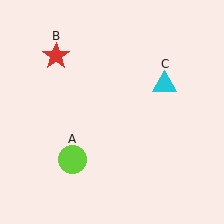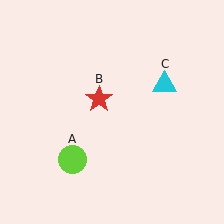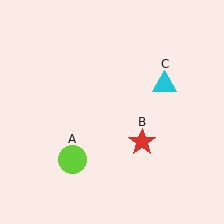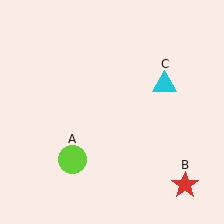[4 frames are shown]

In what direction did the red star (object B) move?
The red star (object B) moved down and to the right.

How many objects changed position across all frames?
1 object changed position: red star (object B).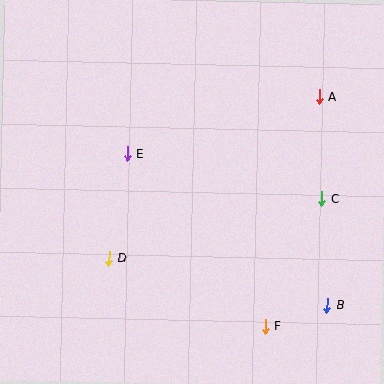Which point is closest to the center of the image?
Point E at (127, 153) is closest to the center.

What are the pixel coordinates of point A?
Point A is at (320, 97).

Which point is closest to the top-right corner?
Point A is closest to the top-right corner.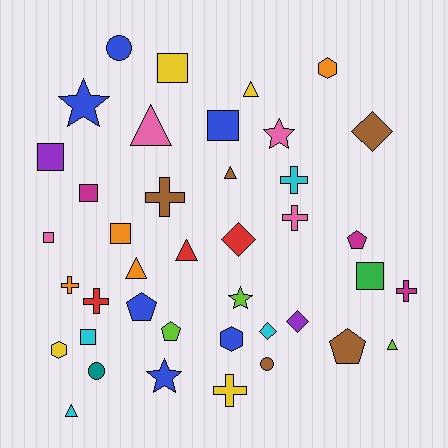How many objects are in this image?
There are 40 objects.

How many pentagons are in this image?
There are 4 pentagons.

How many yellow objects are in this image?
There are 4 yellow objects.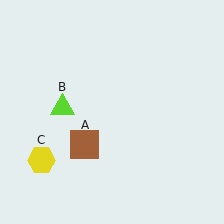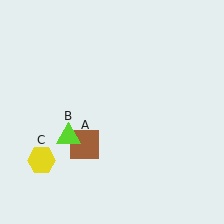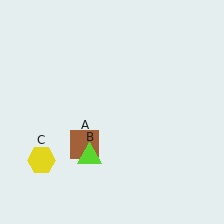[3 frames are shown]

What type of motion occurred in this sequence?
The lime triangle (object B) rotated counterclockwise around the center of the scene.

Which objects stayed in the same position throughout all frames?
Brown square (object A) and yellow hexagon (object C) remained stationary.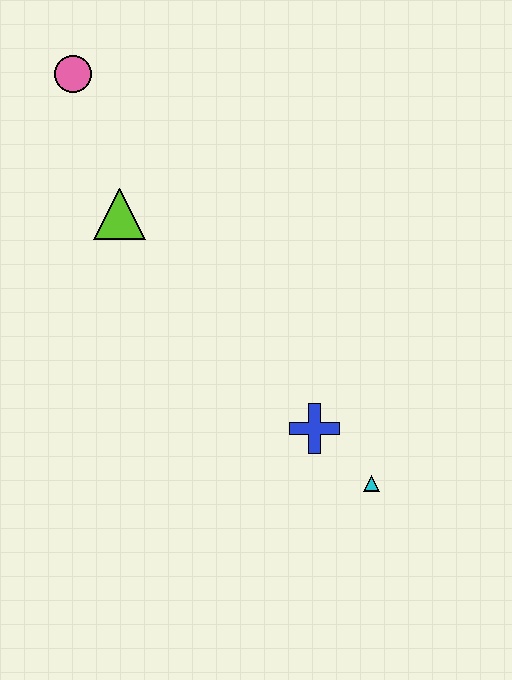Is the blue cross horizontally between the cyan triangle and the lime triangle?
Yes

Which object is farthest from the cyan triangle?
The pink circle is farthest from the cyan triangle.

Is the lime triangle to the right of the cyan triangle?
No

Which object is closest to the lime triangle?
The pink circle is closest to the lime triangle.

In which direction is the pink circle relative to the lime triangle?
The pink circle is above the lime triangle.